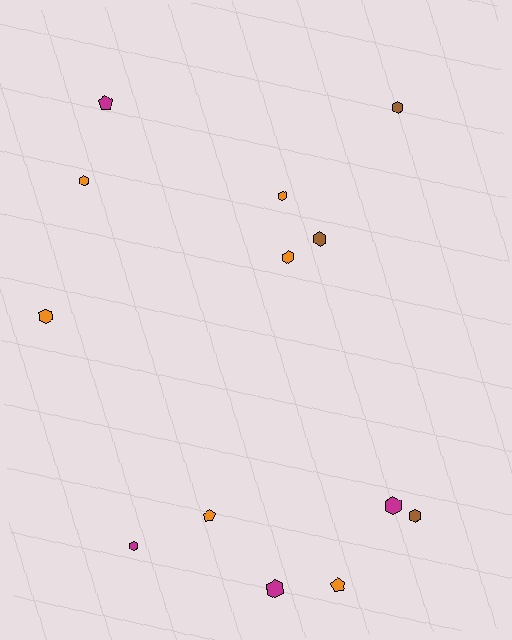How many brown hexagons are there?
There are 3 brown hexagons.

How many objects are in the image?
There are 13 objects.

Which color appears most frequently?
Orange, with 6 objects.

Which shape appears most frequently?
Hexagon, with 10 objects.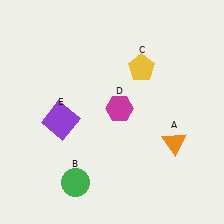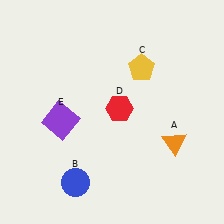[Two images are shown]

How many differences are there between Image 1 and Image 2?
There are 2 differences between the two images.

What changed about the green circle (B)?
In Image 1, B is green. In Image 2, it changed to blue.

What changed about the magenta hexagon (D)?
In Image 1, D is magenta. In Image 2, it changed to red.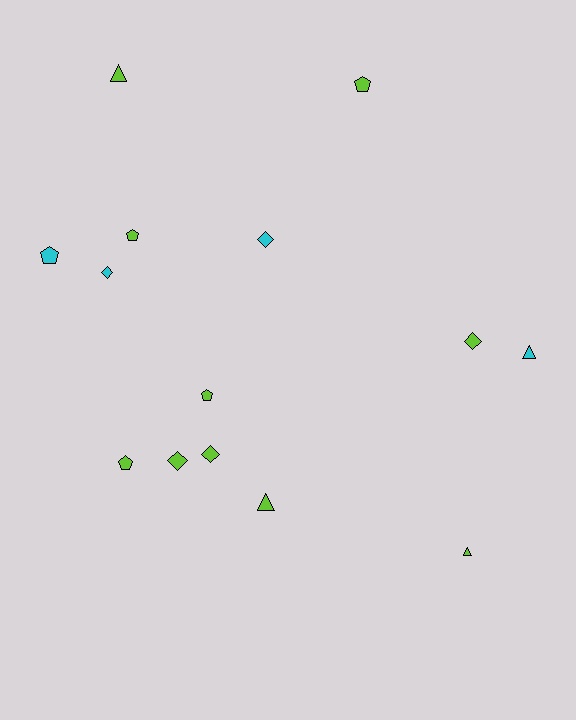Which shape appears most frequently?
Diamond, with 5 objects.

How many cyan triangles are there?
There is 1 cyan triangle.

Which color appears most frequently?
Lime, with 10 objects.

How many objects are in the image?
There are 14 objects.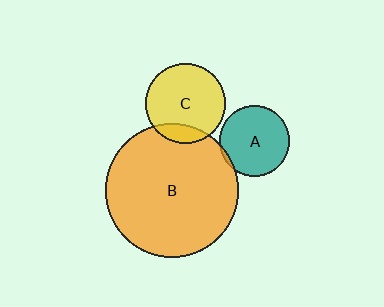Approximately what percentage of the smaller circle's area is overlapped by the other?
Approximately 5%.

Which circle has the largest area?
Circle B (orange).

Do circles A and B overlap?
Yes.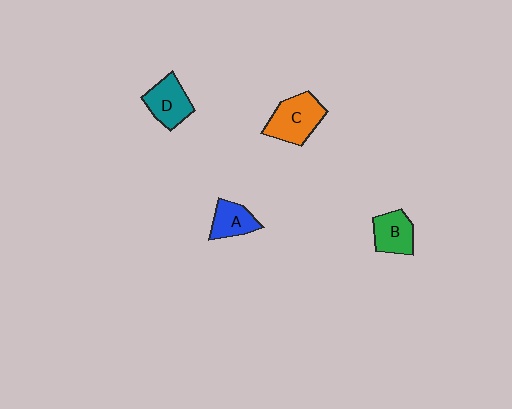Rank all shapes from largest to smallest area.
From largest to smallest: C (orange), D (teal), B (green), A (blue).